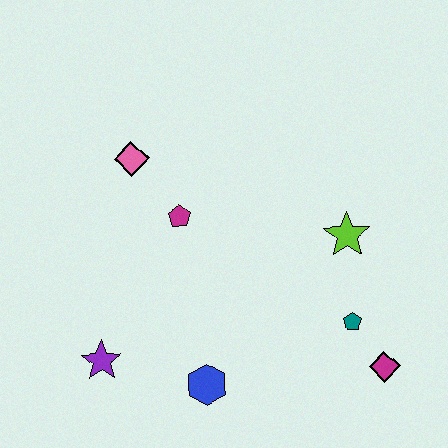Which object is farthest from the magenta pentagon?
The magenta diamond is farthest from the magenta pentagon.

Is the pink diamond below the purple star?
No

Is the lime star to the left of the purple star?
No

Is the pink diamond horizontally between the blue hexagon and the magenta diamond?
No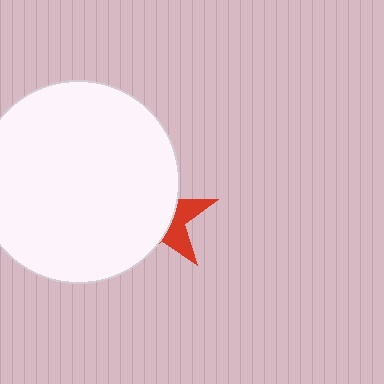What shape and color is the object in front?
The object in front is a white circle.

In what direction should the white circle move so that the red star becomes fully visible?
The white circle should move left. That is the shortest direction to clear the overlap and leave the red star fully visible.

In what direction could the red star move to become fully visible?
The red star could move right. That would shift it out from behind the white circle entirely.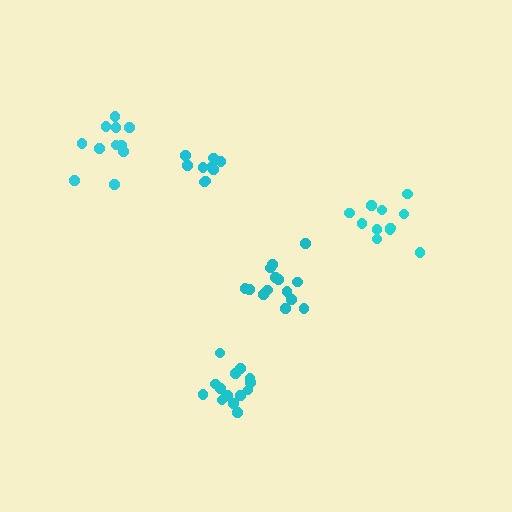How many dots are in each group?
Group 1: 9 dots, Group 2: 11 dots, Group 3: 15 dots, Group 4: 11 dots, Group 5: 15 dots (61 total).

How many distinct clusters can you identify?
There are 5 distinct clusters.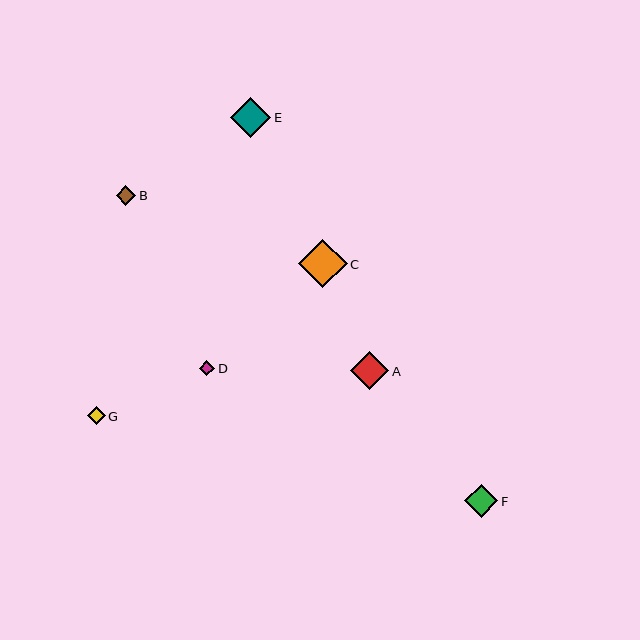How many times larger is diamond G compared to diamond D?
Diamond G is approximately 1.1 times the size of diamond D.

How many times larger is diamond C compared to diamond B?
Diamond C is approximately 2.5 times the size of diamond B.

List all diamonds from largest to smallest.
From largest to smallest: C, E, A, F, B, G, D.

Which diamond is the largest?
Diamond C is the largest with a size of approximately 48 pixels.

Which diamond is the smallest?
Diamond D is the smallest with a size of approximately 15 pixels.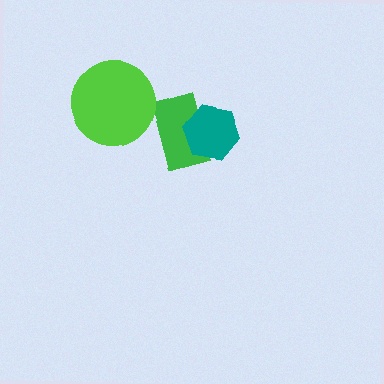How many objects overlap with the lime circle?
0 objects overlap with the lime circle.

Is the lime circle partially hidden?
No, no other shape covers it.